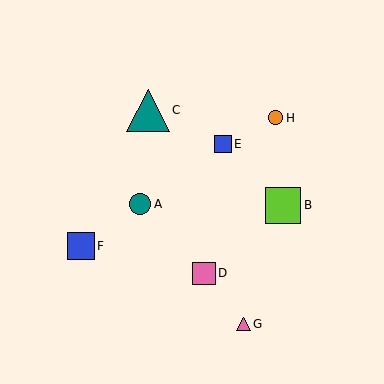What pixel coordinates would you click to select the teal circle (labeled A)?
Click at (140, 204) to select the teal circle A.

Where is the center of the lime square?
The center of the lime square is at (283, 205).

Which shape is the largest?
The teal triangle (labeled C) is the largest.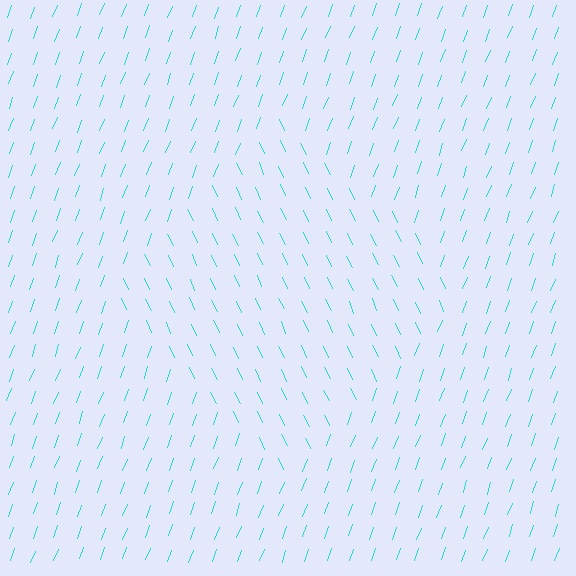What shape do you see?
I see a diamond.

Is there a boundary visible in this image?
Yes, there is a texture boundary formed by a change in line orientation.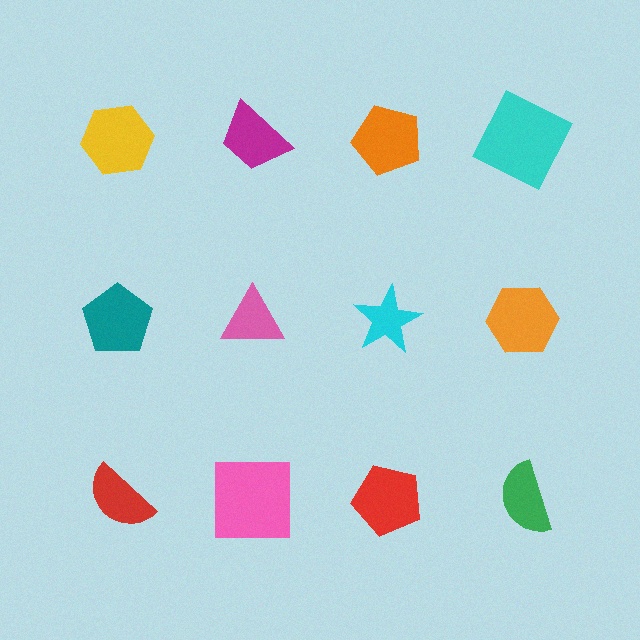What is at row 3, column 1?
A red semicircle.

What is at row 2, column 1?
A teal pentagon.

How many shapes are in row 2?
4 shapes.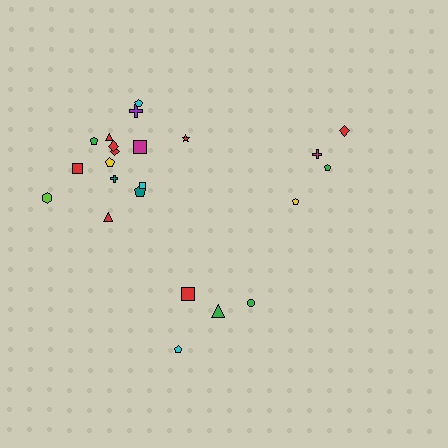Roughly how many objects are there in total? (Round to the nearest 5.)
Roughly 25 objects in total.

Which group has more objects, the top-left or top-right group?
The top-left group.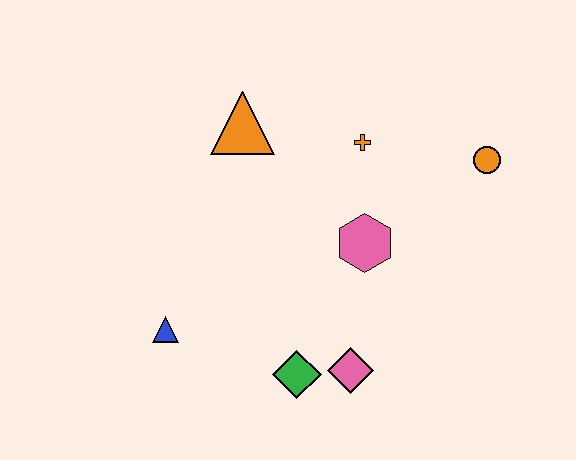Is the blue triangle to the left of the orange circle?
Yes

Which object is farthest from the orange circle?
The blue triangle is farthest from the orange circle.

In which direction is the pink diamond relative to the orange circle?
The pink diamond is below the orange circle.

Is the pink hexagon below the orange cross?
Yes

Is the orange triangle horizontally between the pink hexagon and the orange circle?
No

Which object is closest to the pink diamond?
The green diamond is closest to the pink diamond.